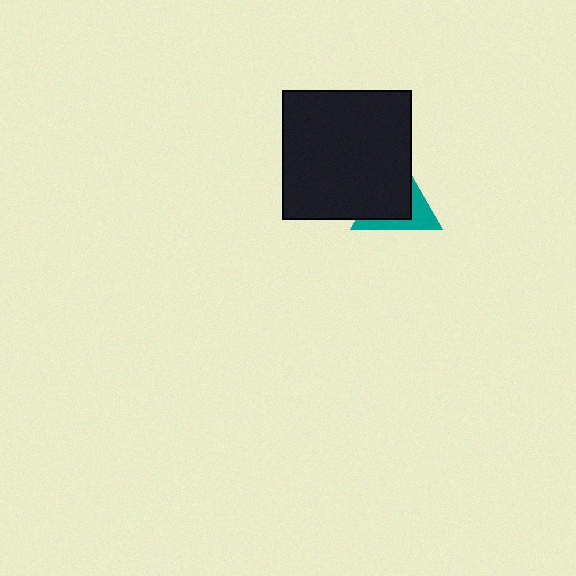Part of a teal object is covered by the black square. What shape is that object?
It is a triangle.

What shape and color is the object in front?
The object in front is a black square.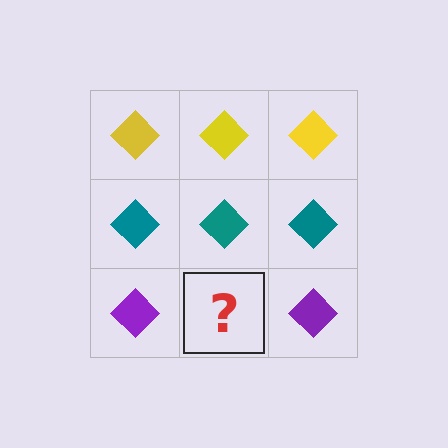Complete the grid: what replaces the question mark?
The question mark should be replaced with a purple diamond.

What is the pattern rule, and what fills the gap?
The rule is that each row has a consistent color. The gap should be filled with a purple diamond.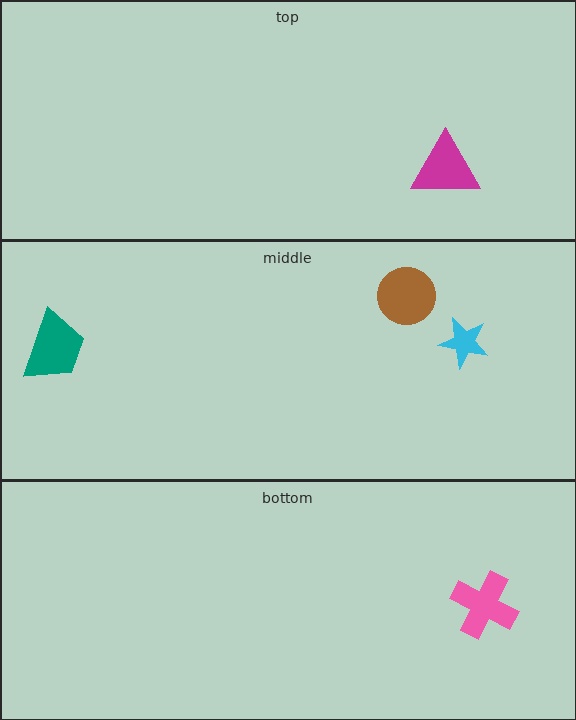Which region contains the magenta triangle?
The top region.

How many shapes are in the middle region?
3.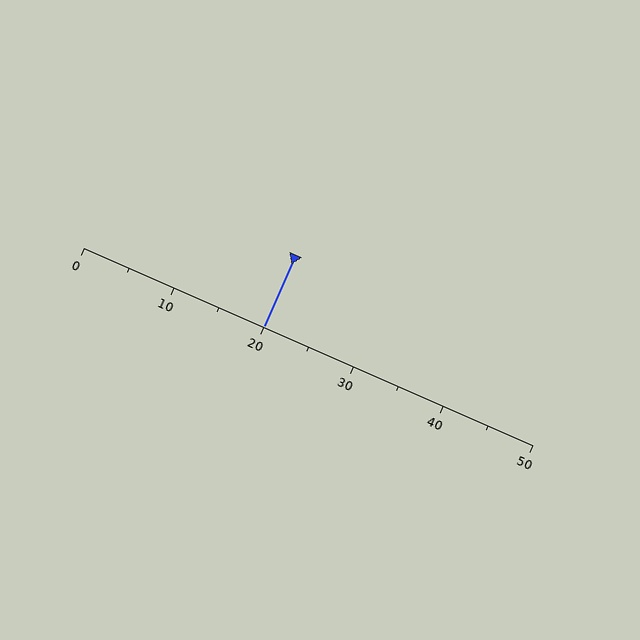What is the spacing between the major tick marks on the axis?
The major ticks are spaced 10 apart.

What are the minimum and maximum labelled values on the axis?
The axis runs from 0 to 50.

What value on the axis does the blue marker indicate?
The marker indicates approximately 20.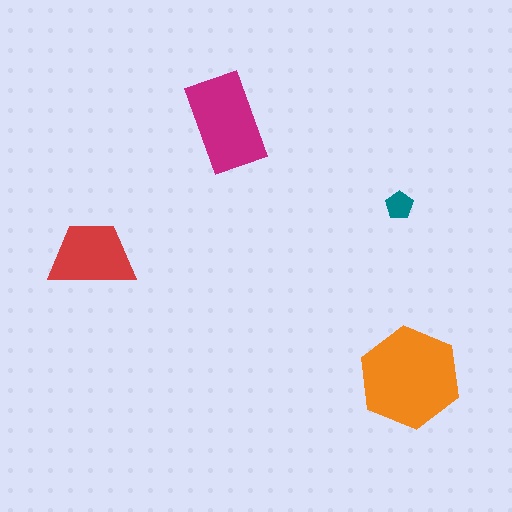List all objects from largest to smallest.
The orange hexagon, the magenta rectangle, the red trapezoid, the teal pentagon.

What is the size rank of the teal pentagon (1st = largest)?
4th.